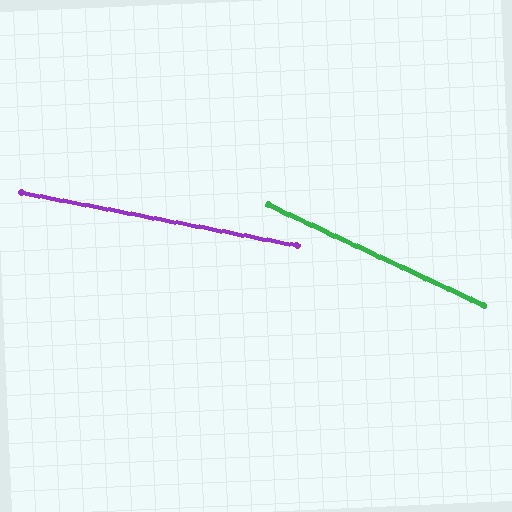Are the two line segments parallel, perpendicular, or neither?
Neither parallel nor perpendicular — they differ by about 14°.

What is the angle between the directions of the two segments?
Approximately 14 degrees.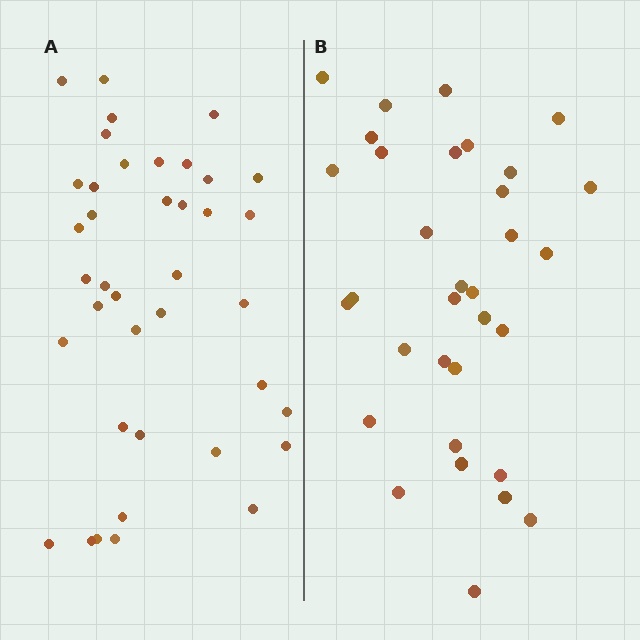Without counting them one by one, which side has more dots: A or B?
Region A (the left region) has more dots.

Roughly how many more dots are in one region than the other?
Region A has about 6 more dots than region B.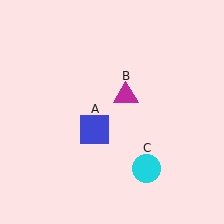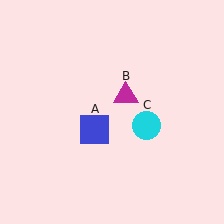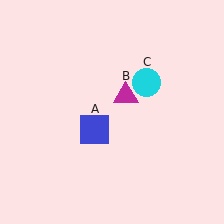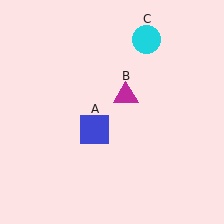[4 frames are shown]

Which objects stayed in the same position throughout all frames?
Blue square (object A) and magenta triangle (object B) remained stationary.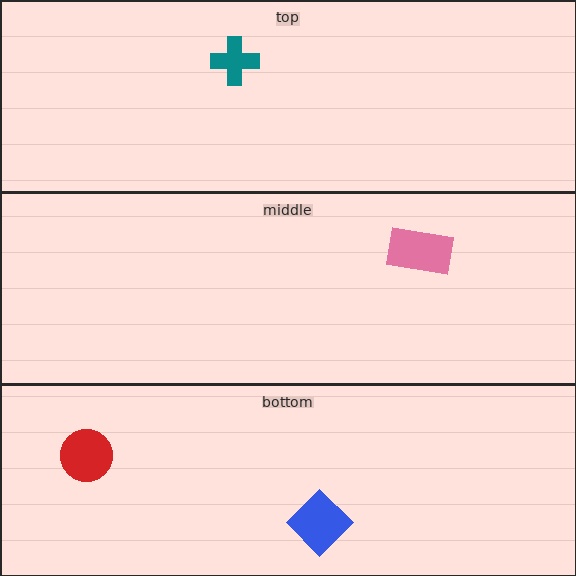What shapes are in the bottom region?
The red circle, the blue diamond.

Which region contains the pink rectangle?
The middle region.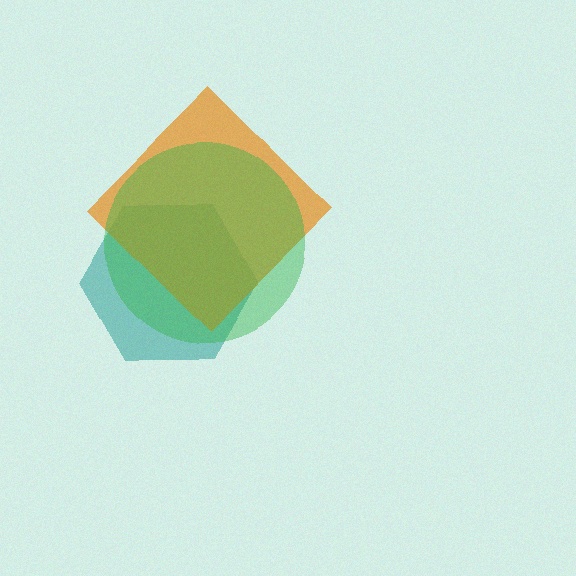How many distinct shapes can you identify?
There are 3 distinct shapes: a teal hexagon, an orange diamond, a green circle.